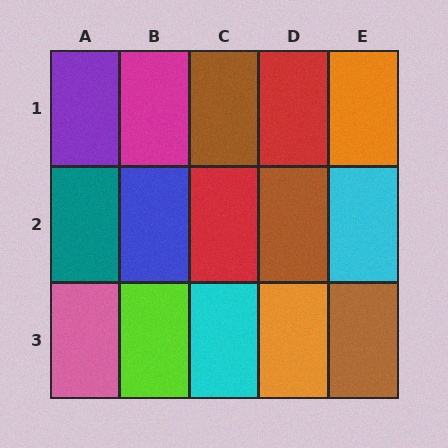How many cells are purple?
1 cell is purple.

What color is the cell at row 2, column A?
Teal.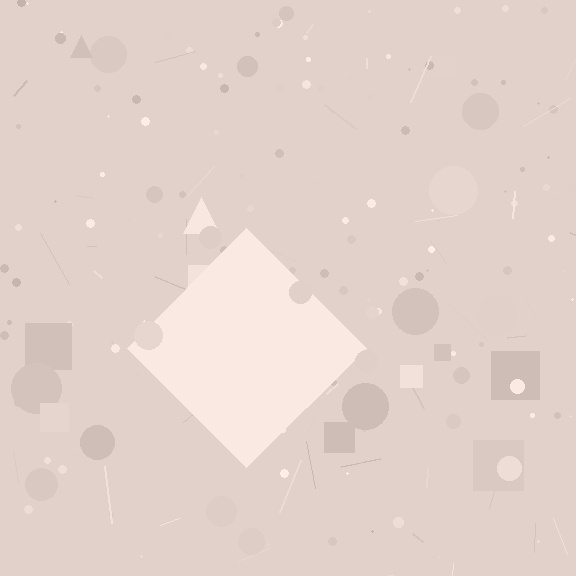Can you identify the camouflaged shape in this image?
The camouflaged shape is a diamond.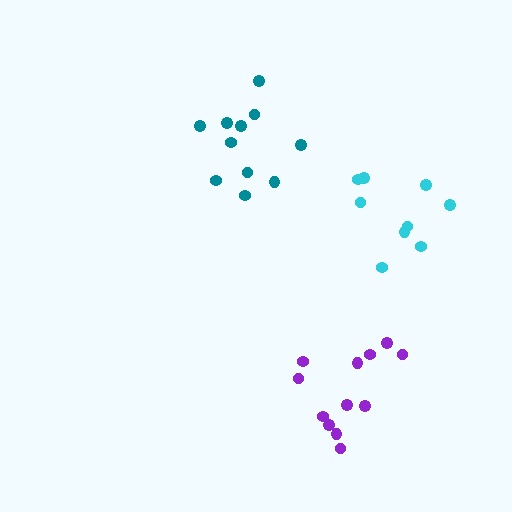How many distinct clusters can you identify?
There are 3 distinct clusters.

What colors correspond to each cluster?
The clusters are colored: cyan, purple, teal.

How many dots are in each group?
Group 1: 9 dots, Group 2: 12 dots, Group 3: 11 dots (32 total).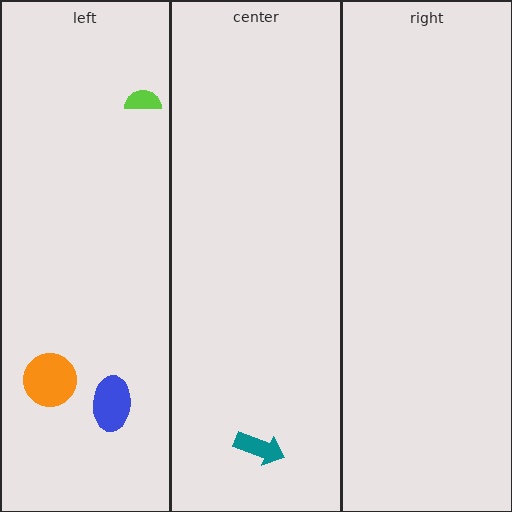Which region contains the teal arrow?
The center region.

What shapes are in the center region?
The teal arrow.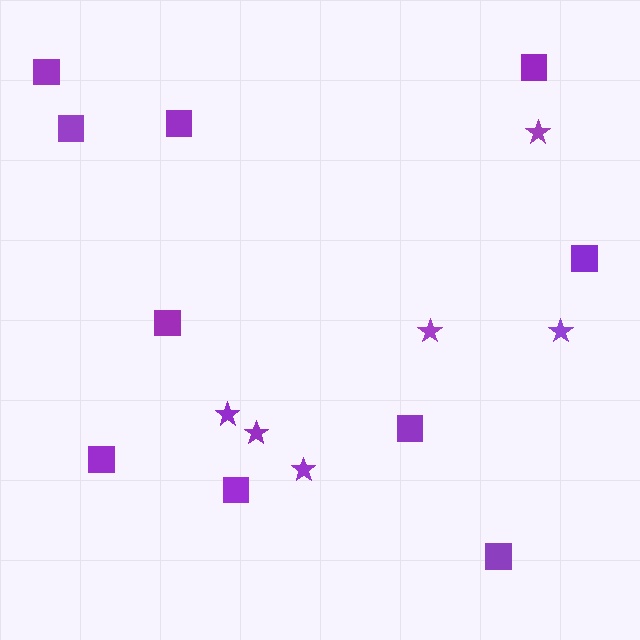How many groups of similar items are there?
There are 2 groups: one group of squares (10) and one group of stars (6).